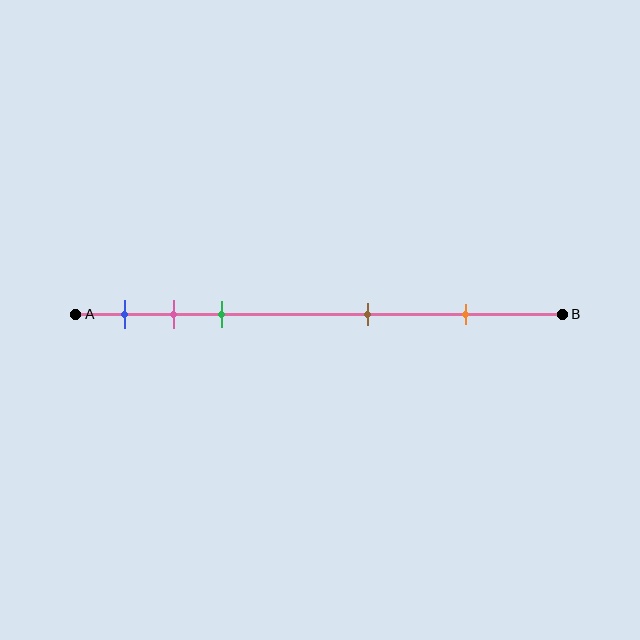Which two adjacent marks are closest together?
The pink and green marks are the closest adjacent pair.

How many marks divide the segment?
There are 5 marks dividing the segment.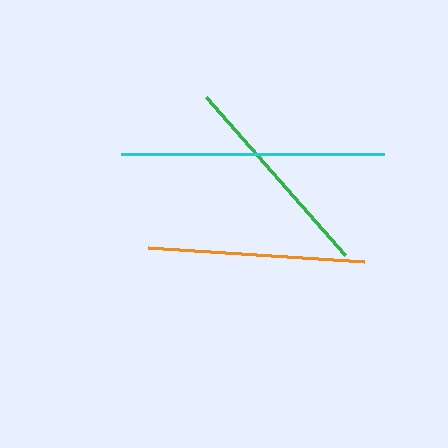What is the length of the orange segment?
The orange segment is approximately 216 pixels long.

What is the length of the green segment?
The green segment is approximately 210 pixels long.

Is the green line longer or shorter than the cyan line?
The cyan line is longer than the green line.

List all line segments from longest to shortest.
From longest to shortest: cyan, orange, green.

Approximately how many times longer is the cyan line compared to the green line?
The cyan line is approximately 1.3 times the length of the green line.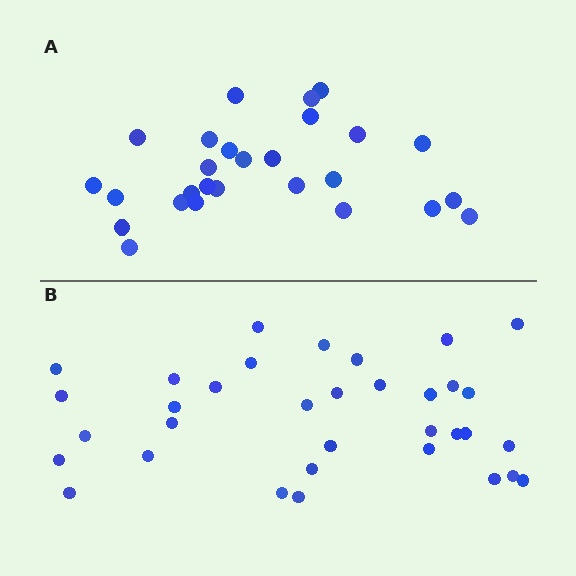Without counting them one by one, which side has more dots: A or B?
Region B (the bottom region) has more dots.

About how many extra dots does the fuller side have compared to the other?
Region B has roughly 8 or so more dots than region A.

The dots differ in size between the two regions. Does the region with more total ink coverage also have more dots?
No. Region A has more total ink coverage because its dots are larger, but region B actually contains more individual dots. Total area can be misleading — the number of items is what matters here.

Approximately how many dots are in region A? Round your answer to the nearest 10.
About 30 dots. (The exact count is 27, which rounds to 30.)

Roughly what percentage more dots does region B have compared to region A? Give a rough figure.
About 25% more.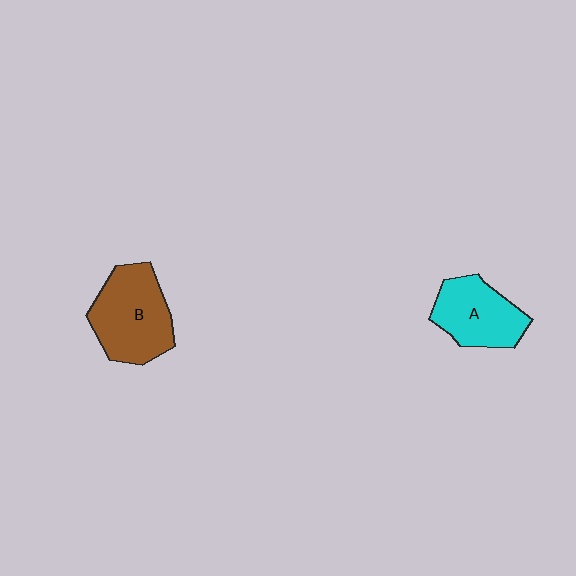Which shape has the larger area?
Shape B (brown).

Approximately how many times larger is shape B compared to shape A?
Approximately 1.3 times.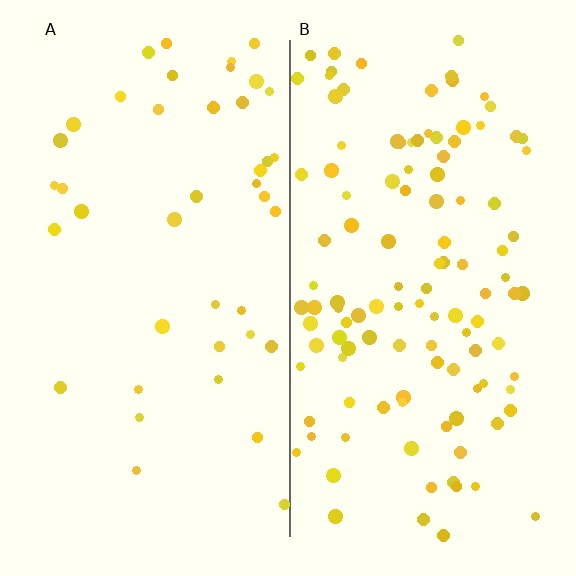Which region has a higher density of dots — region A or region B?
B (the right).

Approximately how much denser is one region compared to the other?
Approximately 2.8× — region B over region A.